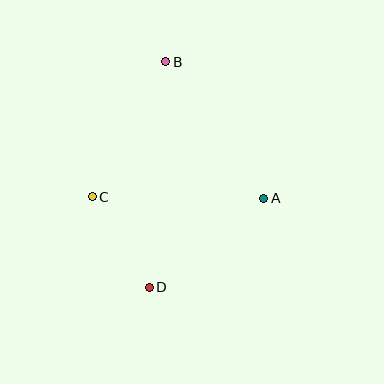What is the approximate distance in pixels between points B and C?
The distance between B and C is approximately 154 pixels.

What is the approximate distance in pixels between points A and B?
The distance between A and B is approximately 168 pixels.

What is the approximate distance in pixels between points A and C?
The distance between A and C is approximately 171 pixels.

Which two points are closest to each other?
Points C and D are closest to each other.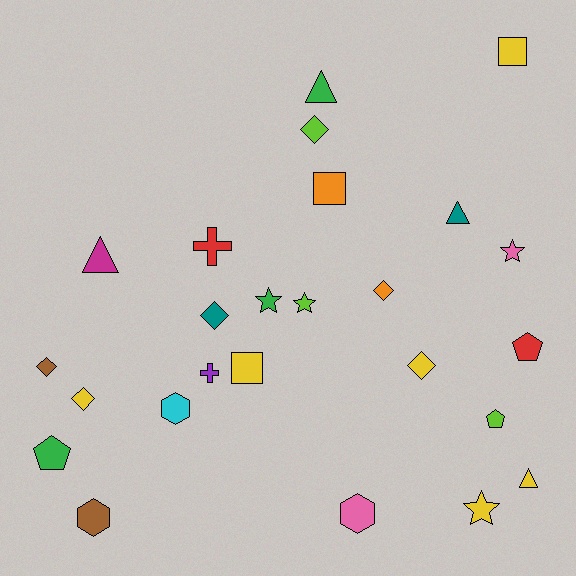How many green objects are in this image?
There are 3 green objects.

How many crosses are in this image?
There are 2 crosses.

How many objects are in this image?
There are 25 objects.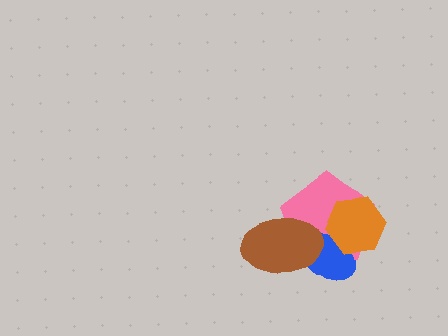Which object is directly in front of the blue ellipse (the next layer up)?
The orange hexagon is directly in front of the blue ellipse.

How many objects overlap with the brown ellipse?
2 objects overlap with the brown ellipse.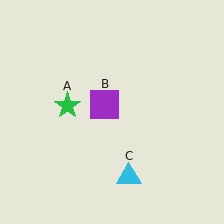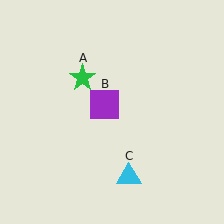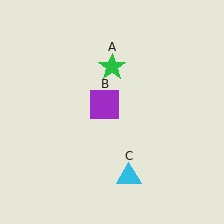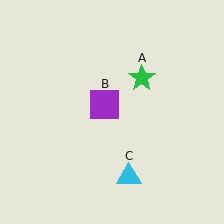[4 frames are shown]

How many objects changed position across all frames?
1 object changed position: green star (object A).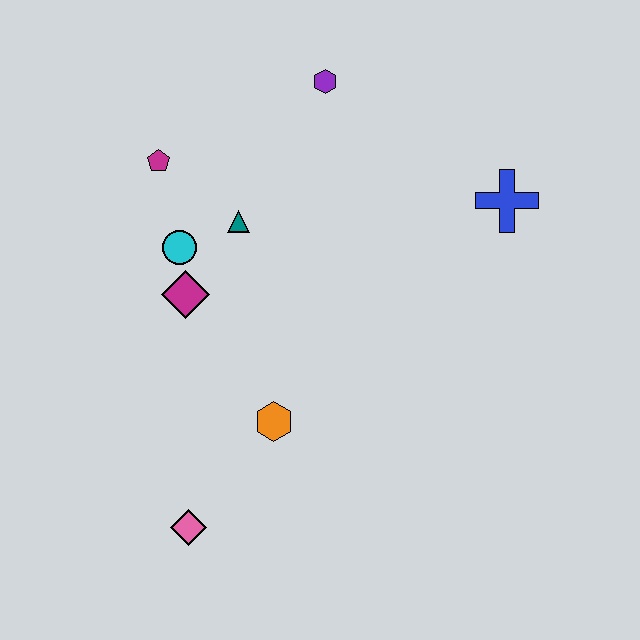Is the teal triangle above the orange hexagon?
Yes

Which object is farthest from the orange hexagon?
The purple hexagon is farthest from the orange hexagon.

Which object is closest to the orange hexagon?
The pink diamond is closest to the orange hexagon.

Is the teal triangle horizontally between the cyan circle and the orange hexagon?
Yes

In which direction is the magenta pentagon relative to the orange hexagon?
The magenta pentagon is above the orange hexagon.